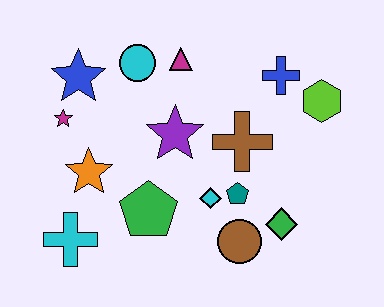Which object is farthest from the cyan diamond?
The blue star is farthest from the cyan diamond.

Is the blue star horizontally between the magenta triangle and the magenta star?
Yes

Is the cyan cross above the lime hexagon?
No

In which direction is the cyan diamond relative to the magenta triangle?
The cyan diamond is below the magenta triangle.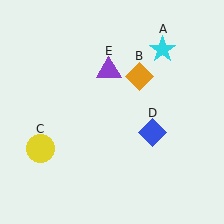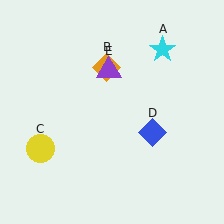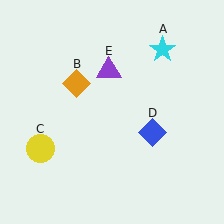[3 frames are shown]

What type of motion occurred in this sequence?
The orange diamond (object B) rotated counterclockwise around the center of the scene.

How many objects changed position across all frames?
1 object changed position: orange diamond (object B).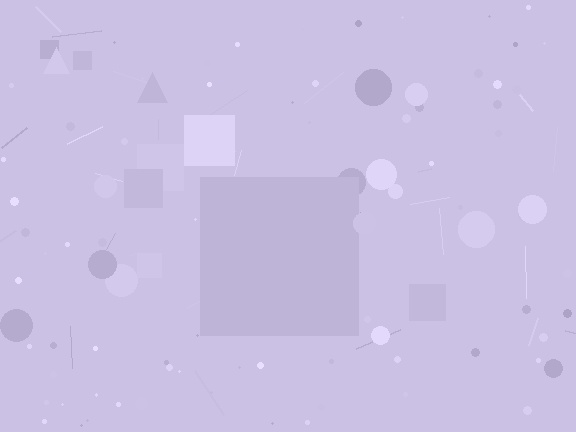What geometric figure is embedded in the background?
A square is embedded in the background.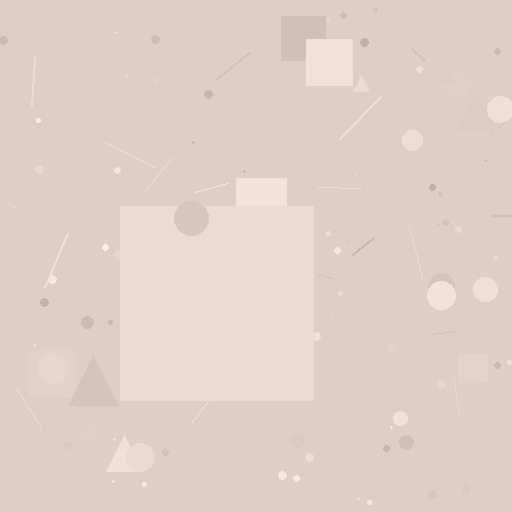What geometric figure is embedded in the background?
A square is embedded in the background.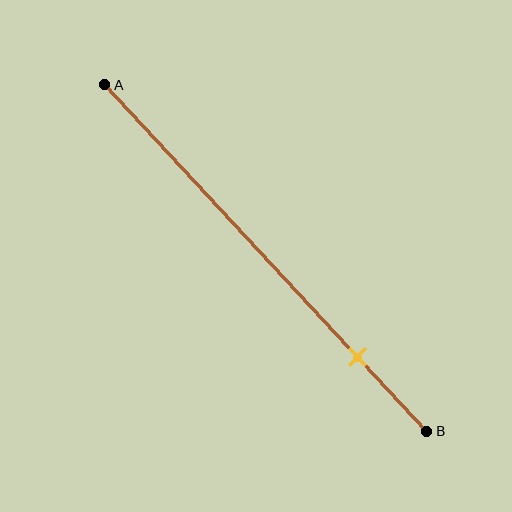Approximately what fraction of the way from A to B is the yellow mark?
The yellow mark is approximately 80% of the way from A to B.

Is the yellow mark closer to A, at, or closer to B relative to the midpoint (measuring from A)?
The yellow mark is closer to point B than the midpoint of segment AB.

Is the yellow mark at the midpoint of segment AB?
No, the mark is at about 80% from A, not at the 50% midpoint.